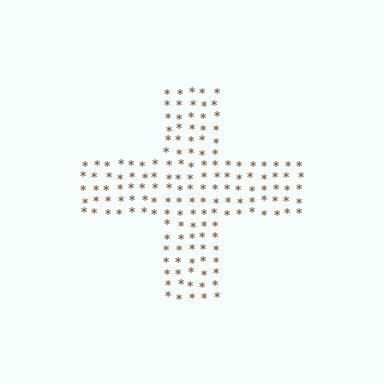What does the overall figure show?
The overall figure shows a cross.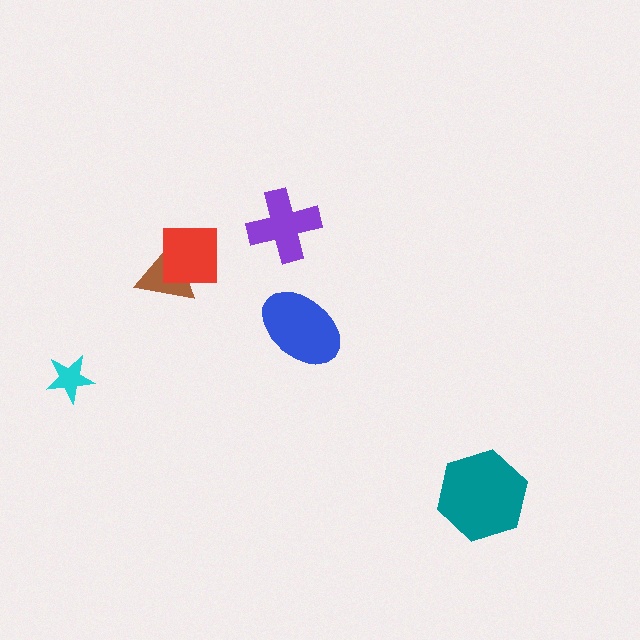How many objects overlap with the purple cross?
0 objects overlap with the purple cross.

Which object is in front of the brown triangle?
The red square is in front of the brown triangle.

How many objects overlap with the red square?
1 object overlaps with the red square.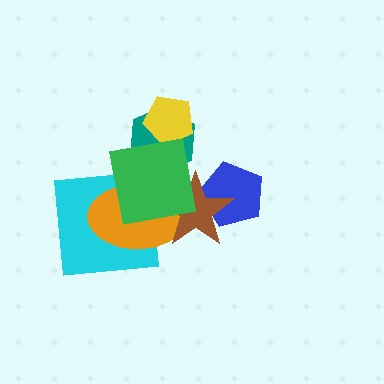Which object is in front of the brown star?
The green square is in front of the brown star.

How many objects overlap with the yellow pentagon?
1 object overlaps with the yellow pentagon.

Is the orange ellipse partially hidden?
Yes, it is partially covered by another shape.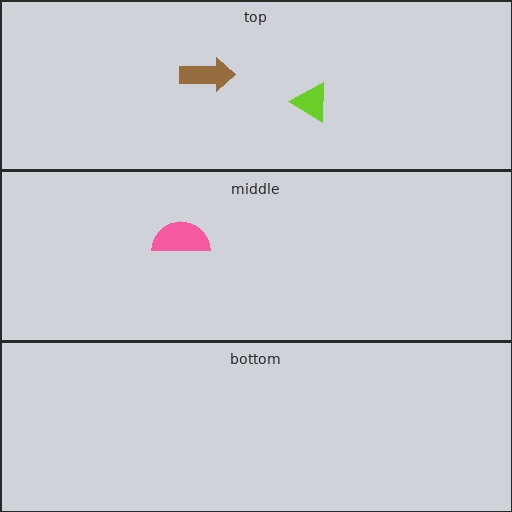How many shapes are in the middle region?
1.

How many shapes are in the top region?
2.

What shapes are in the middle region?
The pink semicircle.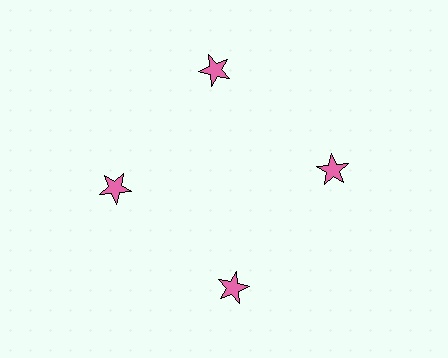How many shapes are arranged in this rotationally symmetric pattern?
There are 4 shapes, arranged in 4 groups of 1.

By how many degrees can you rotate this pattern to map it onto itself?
The pattern maps onto itself every 90 degrees of rotation.